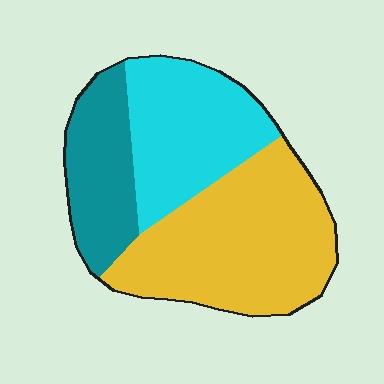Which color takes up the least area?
Teal, at roughly 20%.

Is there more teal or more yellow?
Yellow.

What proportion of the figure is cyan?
Cyan covers around 30% of the figure.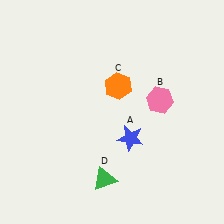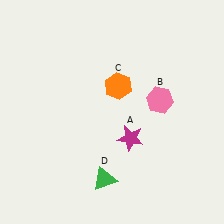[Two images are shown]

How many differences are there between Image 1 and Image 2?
There is 1 difference between the two images.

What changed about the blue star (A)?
In Image 1, A is blue. In Image 2, it changed to magenta.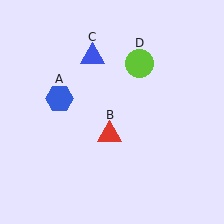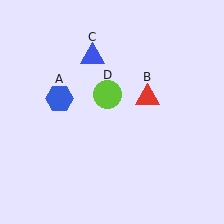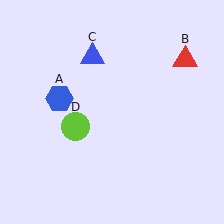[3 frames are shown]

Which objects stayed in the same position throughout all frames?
Blue hexagon (object A) and blue triangle (object C) remained stationary.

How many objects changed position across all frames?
2 objects changed position: red triangle (object B), lime circle (object D).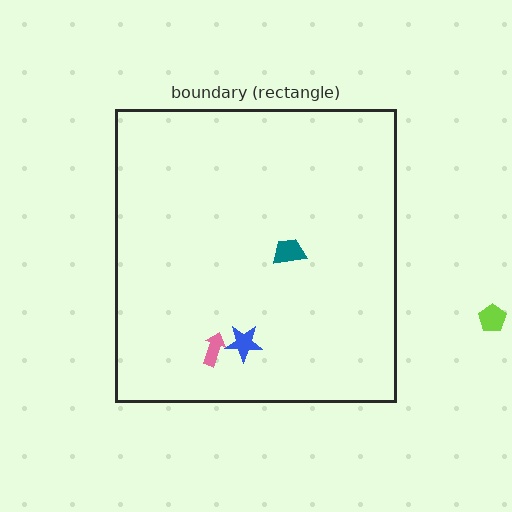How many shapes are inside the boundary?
3 inside, 1 outside.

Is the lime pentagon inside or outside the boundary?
Outside.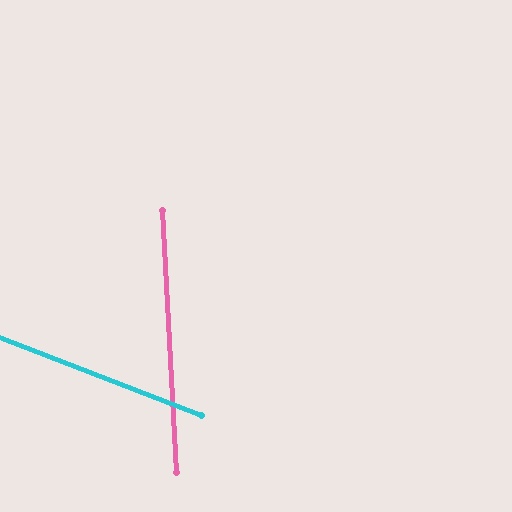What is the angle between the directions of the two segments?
Approximately 66 degrees.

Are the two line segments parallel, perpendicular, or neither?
Neither parallel nor perpendicular — they differ by about 66°.